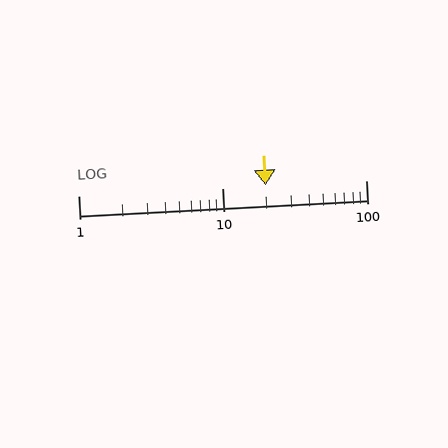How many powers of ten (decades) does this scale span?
The scale spans 2 decades, from 1 to 100.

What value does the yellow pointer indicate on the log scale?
The pointer indicates approximately 20.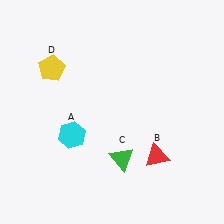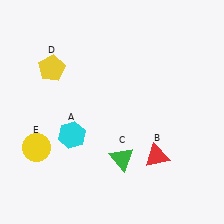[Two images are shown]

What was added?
A yellow circle (E) was added in Image 2.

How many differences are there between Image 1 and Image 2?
There is 1 difference between the two images.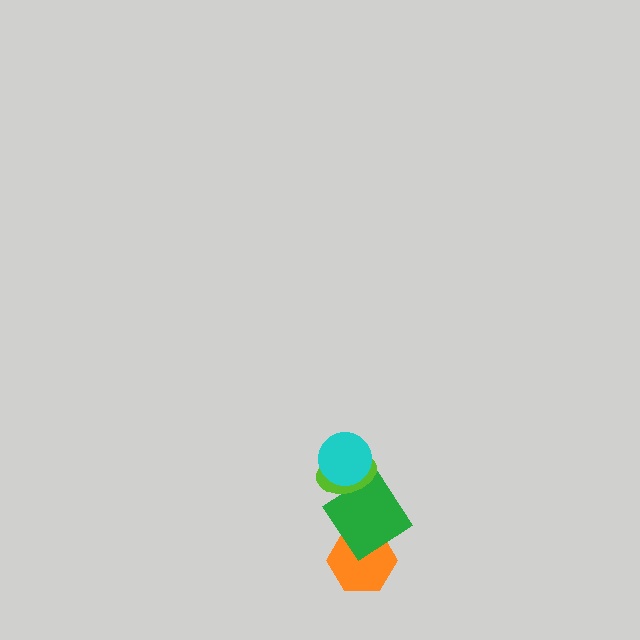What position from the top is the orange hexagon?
The orange hexagon is 4th from the top.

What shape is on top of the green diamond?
The lime ellipse is on top of the green diamond.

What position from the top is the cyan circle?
The cyan circle is 1st from the top.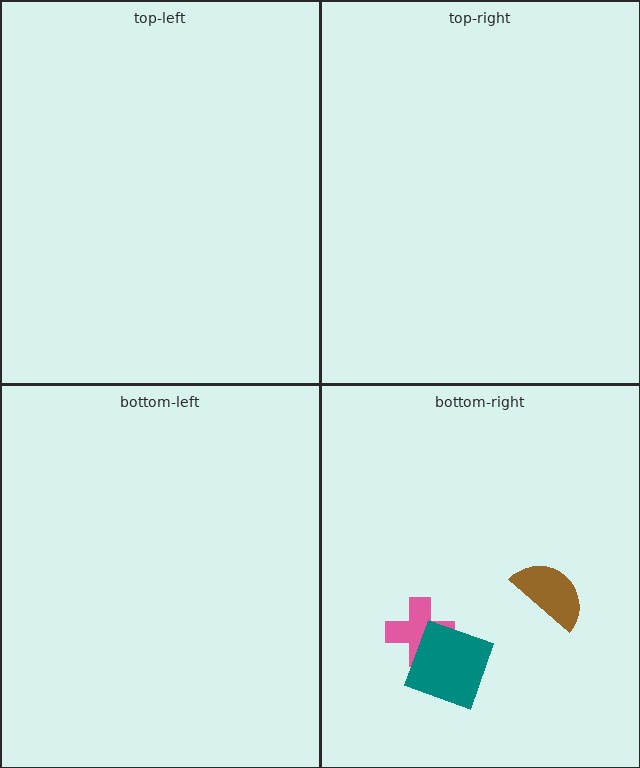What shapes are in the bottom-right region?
The pink cross, the teal diamond, the brown semicircle.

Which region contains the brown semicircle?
The bottom-right region.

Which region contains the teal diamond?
The bottom-right region.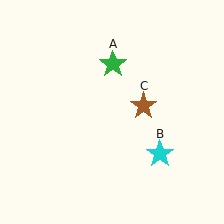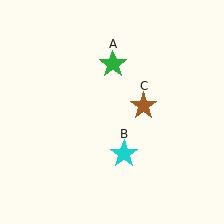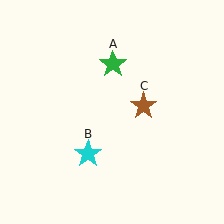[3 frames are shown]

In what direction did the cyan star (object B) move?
The cyan star (object B) moved left.